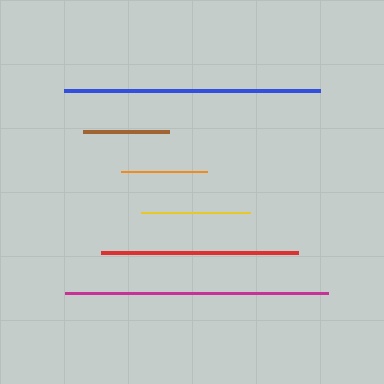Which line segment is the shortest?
The brown line is the shortest at approximately 86 pixels.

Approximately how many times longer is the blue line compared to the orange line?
The blue line is approximately 3.0 times the length of the orange line.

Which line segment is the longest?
The magenta line is the longest at approximately 263 pixels.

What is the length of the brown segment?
The brown segment is approximately 86 pixels long.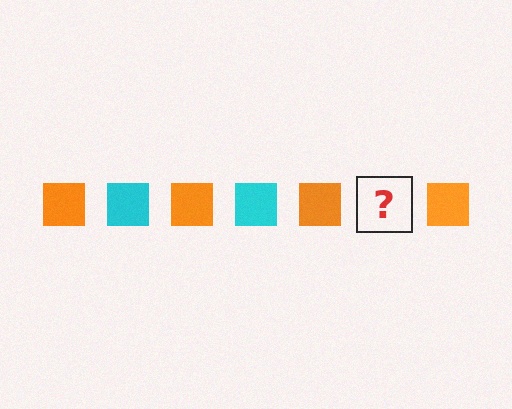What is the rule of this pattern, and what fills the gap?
The rule is that the pattern cycles through orange, cyan squares. The gap should be filled with a cyan square.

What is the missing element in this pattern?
The missing element is a cyan square.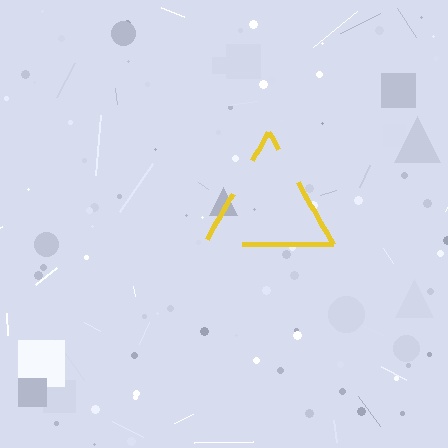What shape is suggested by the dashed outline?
The dashed outline suggests a triangle.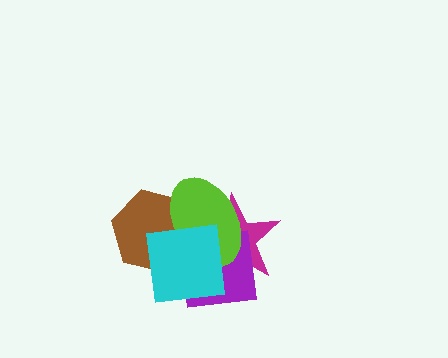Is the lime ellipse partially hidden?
Yes, it is partially covered by another shape.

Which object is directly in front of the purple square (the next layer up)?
The lime ellipse is directly in front of the purple square.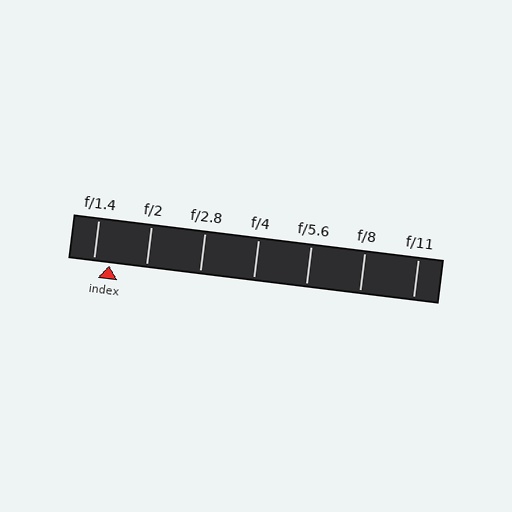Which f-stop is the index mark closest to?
The index mark is closest to f/1.4.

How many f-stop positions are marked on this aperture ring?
There are 7 f-stop positions marked.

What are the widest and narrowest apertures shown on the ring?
The widest aperture shown is f/1.4 and the narrowest is f/11.